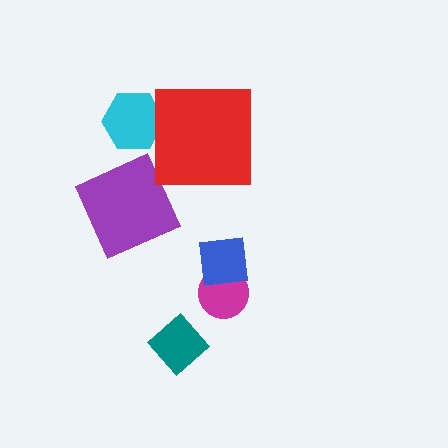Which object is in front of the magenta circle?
The blue square is in front of the magenta circle.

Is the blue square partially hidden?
No, no other shape covers it.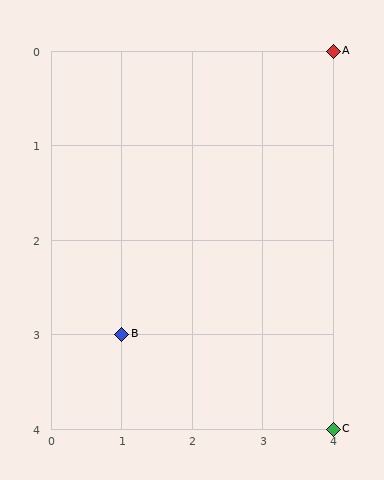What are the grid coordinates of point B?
Point B is at grid coordinates (1, 3).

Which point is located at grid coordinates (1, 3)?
Point B is at (1, 3).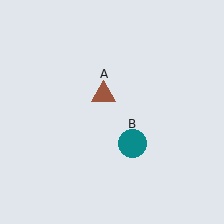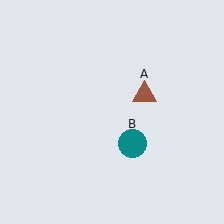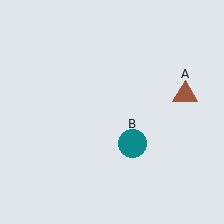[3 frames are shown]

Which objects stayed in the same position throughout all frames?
Teal circle (object B) remained stationary.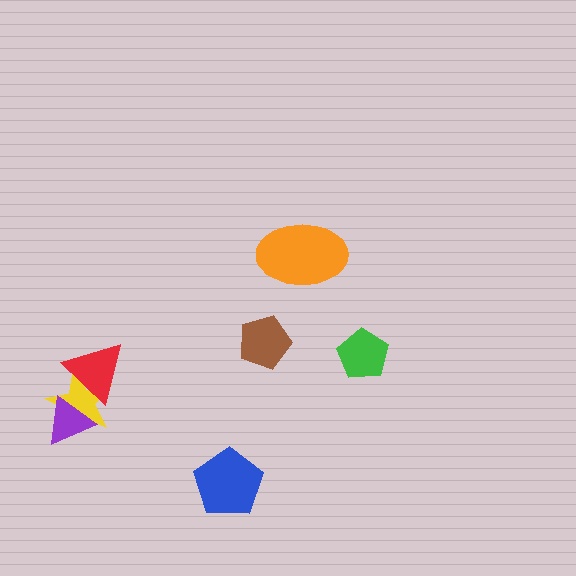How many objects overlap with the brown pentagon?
0 objects overlap with the brown pentagon.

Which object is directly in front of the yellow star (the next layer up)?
The purple triangle is directly in front of the yellow star.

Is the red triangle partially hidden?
No, no other shape covers it.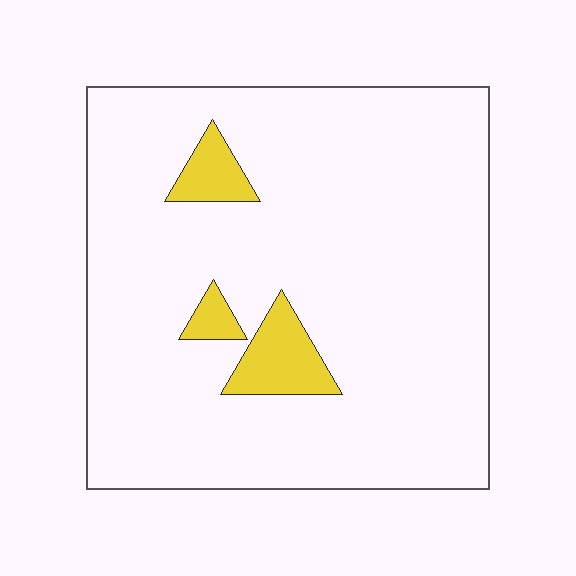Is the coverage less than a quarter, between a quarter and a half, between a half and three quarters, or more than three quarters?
Less than a quarter.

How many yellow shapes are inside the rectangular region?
3.